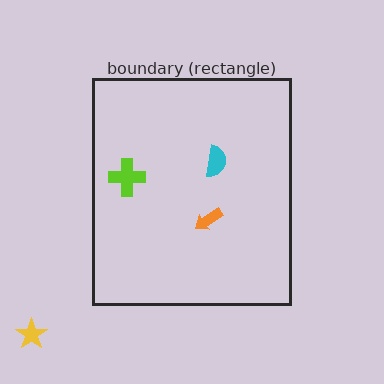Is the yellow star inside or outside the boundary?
Outside.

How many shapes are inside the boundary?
3 inside, 1 outside.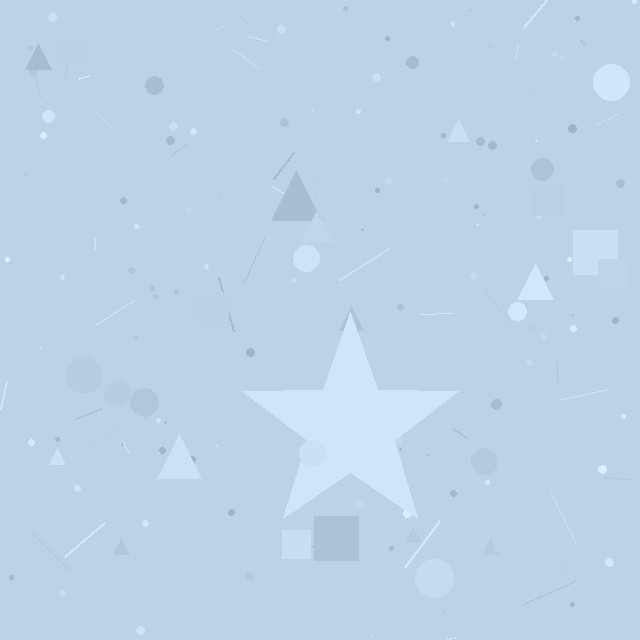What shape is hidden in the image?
A star is hidden in the image.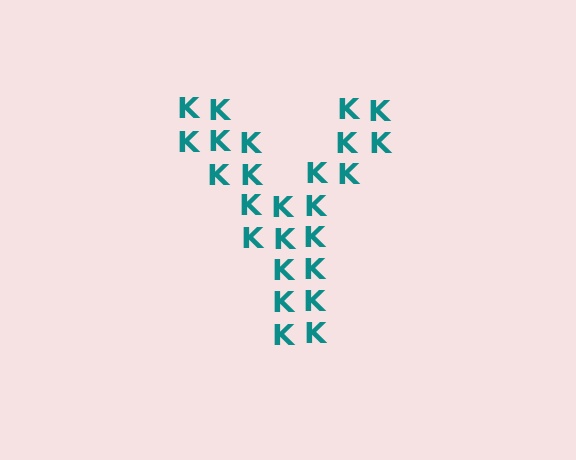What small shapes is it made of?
It is made of small letter K's.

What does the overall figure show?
The overall figure shows the letter Y.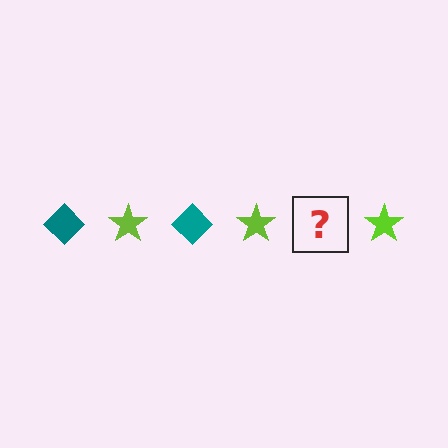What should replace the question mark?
The question mark should be replaced with a teal diamond.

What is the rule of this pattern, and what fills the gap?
The rule is that the pattern alternates between teal diamond and lime star. The gap should be filled with a teal diamond.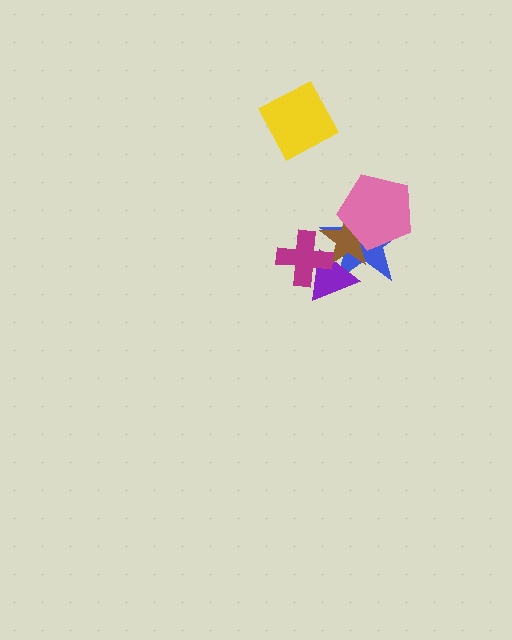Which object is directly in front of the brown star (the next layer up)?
The pink pentagon is directly in front of the brown star.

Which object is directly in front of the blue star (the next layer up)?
The purple triangle is directly in front of the blue star.